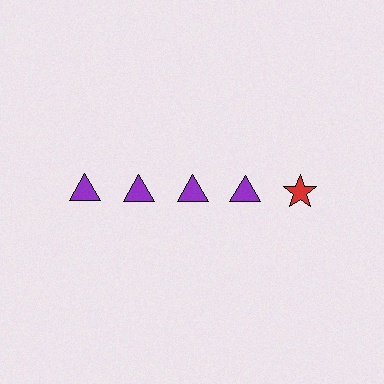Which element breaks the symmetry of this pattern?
The red star in the top row, rightmost column breaks the symmetry. All other shapes are purple triangles.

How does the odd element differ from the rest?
It differs in both color (red instead of purple) and shape (star instead of triangle).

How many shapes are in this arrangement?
There are 5 shapes arranged in a grid pattern.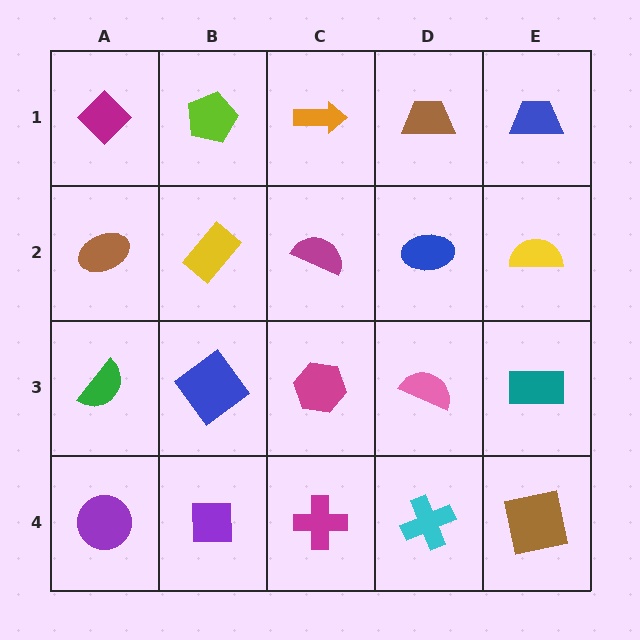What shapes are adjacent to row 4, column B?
A blue diamond (row 3, column B), a purple circle (row 4, column A), a magenta cross (row 4, column C).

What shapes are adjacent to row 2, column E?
A blue trapezoid (row 1, column E), a teal rectangle (row 3, column E), a blue ellipse (row 2, column D).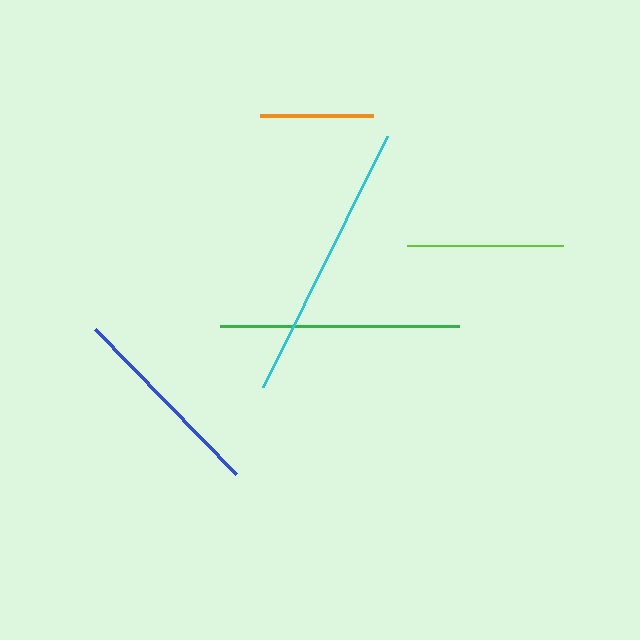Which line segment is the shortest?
The orange line is the shortest at approximately 112 pixels.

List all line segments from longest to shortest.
From longest to shortest: cyan, green, blue, lime, orange.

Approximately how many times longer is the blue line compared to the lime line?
The blue line is approximately 1.3 times the length of the lime line.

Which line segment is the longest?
The cyan line is the longest at approximately 280 pixels.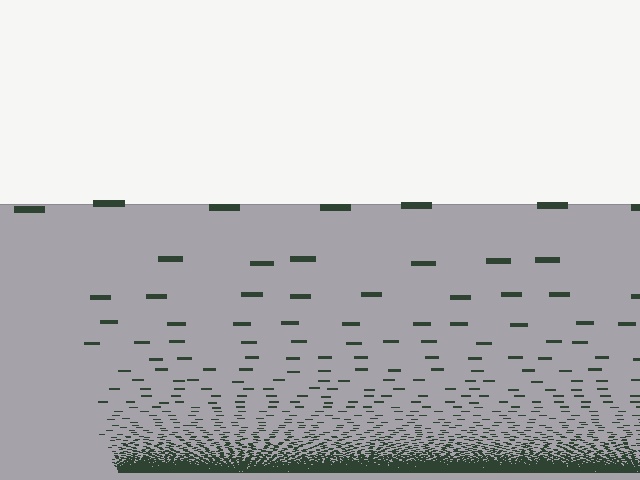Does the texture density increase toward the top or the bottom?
Density increases toward the bottom.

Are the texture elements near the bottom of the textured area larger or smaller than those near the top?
Smaller. The gradient is inverted — elements near the bottom are smaller and denser.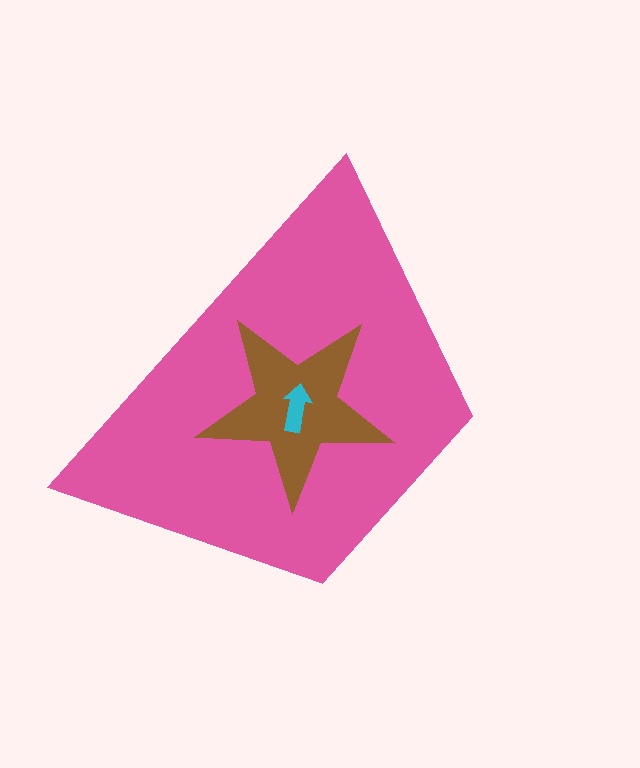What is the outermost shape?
The pink trapezoid.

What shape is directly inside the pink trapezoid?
The brown star.